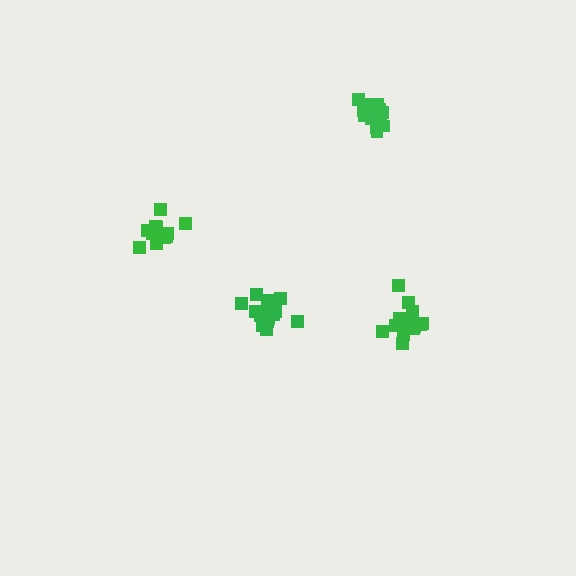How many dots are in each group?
Group 1: 15 dots, Group 2: 17 dots, Group 3: 18 dots, Group 4: 19 dots (69 total).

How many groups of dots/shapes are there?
There are 4 groups.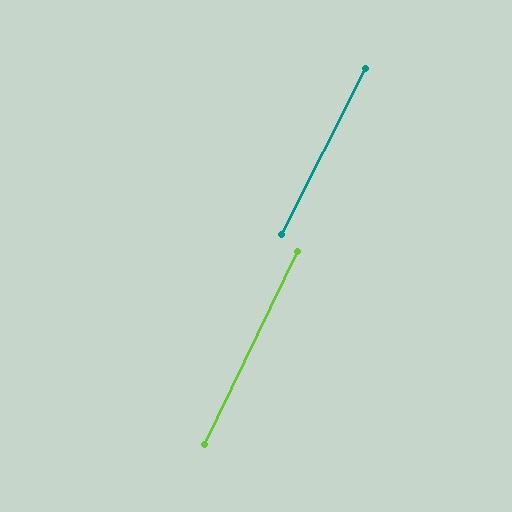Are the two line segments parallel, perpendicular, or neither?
Parallel — their directions differ by only 1.2°.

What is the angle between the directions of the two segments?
Approximately 1 degree.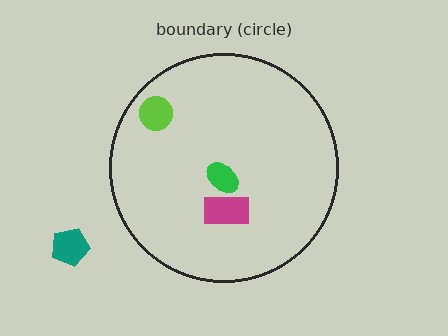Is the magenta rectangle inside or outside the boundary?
Inside.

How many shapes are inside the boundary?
3 inside, 1 outside.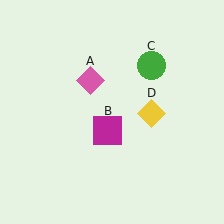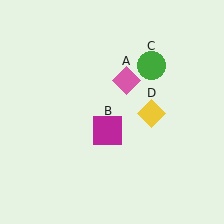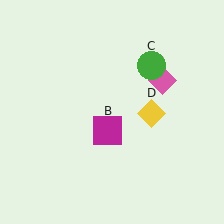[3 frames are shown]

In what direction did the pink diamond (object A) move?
The pink diamond (object A) moved right.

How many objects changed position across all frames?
1 object changed position: pink diamond (object A).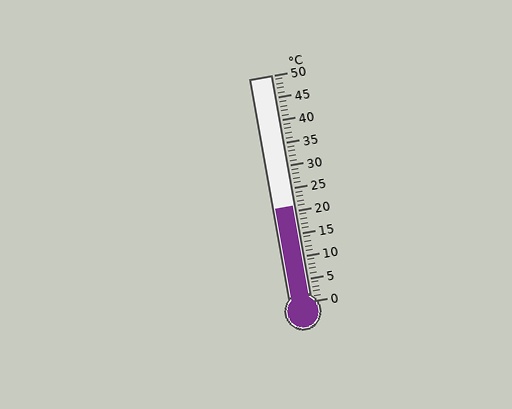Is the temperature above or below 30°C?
The temperature is below 30°C.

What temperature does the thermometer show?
The thermometer shows approximately 21°C.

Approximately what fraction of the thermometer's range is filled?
The thermometer is filled to approximately 40% of its range.